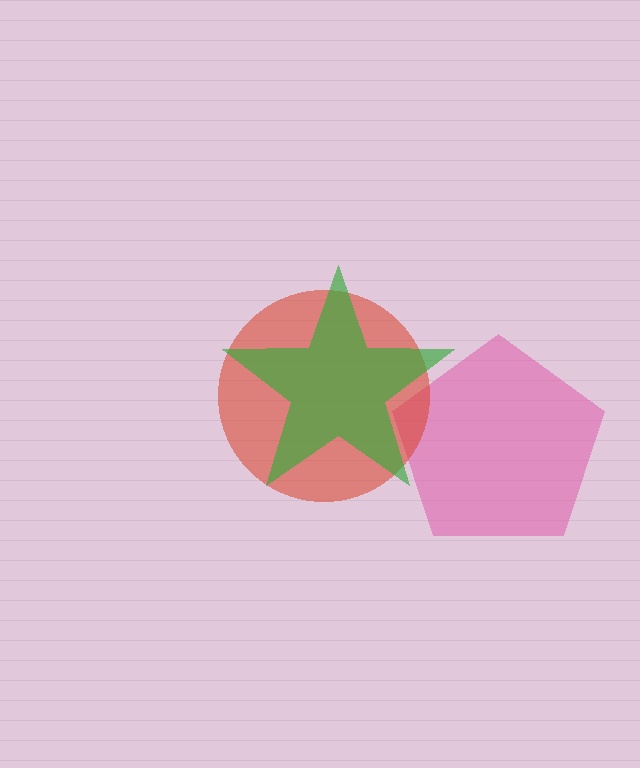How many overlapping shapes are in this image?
There are 3 overlapping shapes in the image.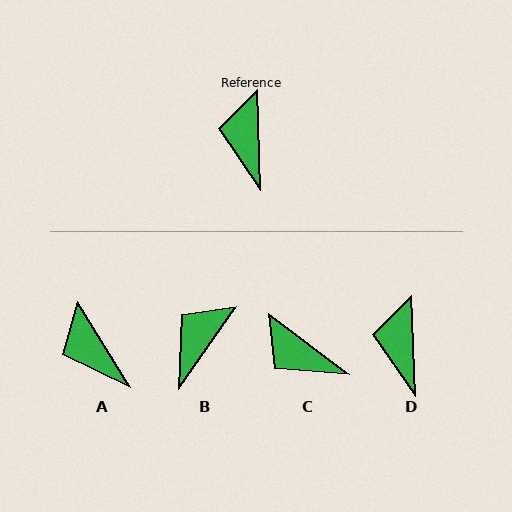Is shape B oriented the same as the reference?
No, it is off by about 37 degrees.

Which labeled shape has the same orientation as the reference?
D.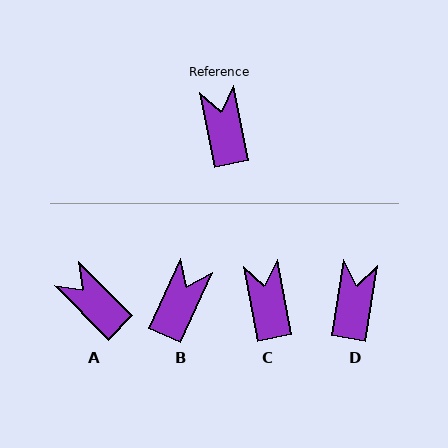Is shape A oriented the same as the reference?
No, it is off by about 34 degrees.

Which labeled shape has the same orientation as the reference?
C.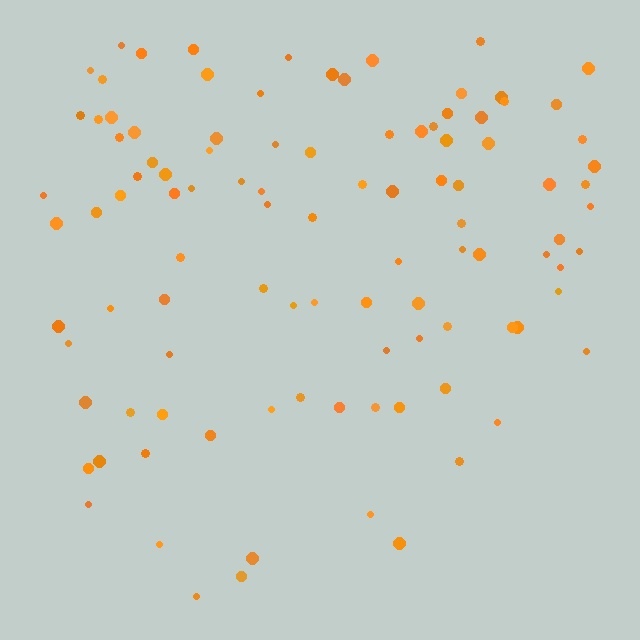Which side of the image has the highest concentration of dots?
The top.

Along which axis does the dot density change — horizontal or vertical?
Vertical.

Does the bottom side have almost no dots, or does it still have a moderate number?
Still a moderate number, just noticeably fewer than the top.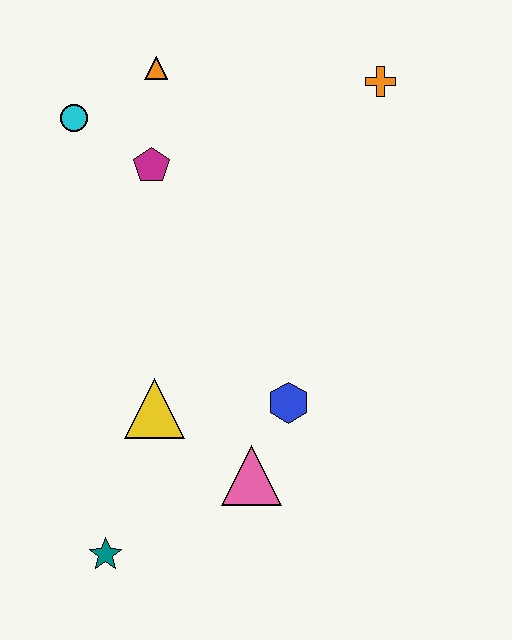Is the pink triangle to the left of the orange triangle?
No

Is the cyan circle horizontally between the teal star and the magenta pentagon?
No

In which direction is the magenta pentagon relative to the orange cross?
The magenta pentagon is to the left of the orange cross.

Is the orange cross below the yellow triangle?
No